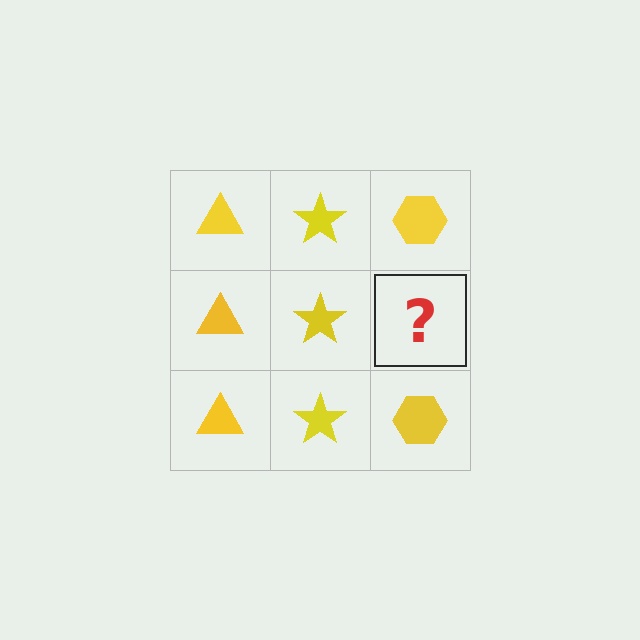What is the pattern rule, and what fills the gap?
The rule is that each column has a consistent shape. The gap should be filled with a yellow hexagon.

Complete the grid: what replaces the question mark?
The question mark should be replaced with a yellow hexagon.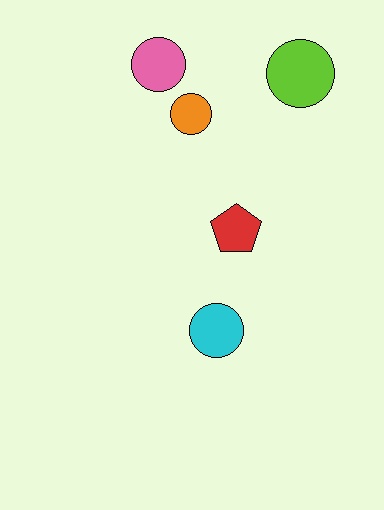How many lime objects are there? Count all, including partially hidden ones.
There is 1 lime object.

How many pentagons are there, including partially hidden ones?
There is 1 pentagon.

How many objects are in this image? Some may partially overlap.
There are 5 objects.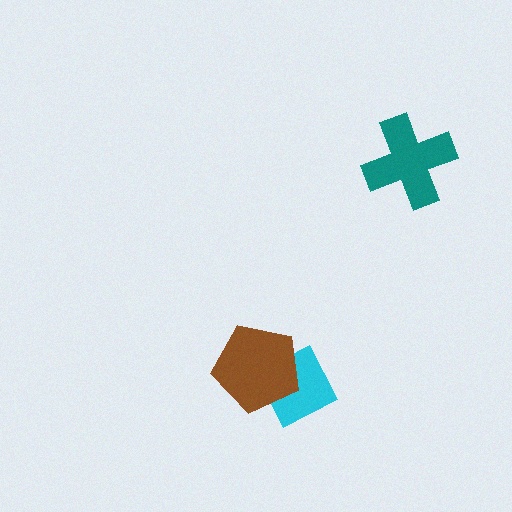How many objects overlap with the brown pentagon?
1 object overlaps with the brown pentagon.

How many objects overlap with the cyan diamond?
1 object overlaps with the cyan diamond.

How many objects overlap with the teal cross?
0 objects overlap with the teal cross.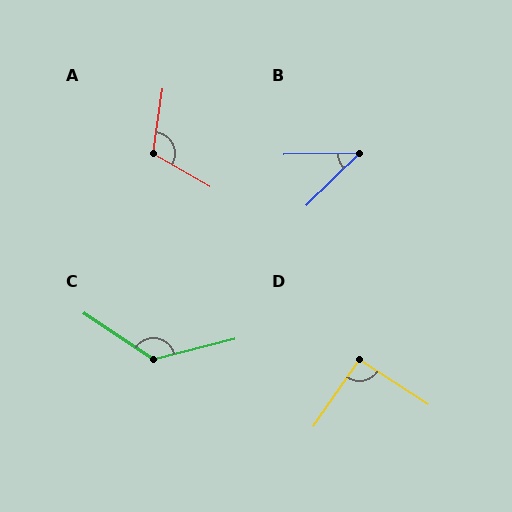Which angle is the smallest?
B, at approximately 43 degrees.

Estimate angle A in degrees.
Approximately 112 degrees.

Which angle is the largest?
C, at approximately 132 degrees.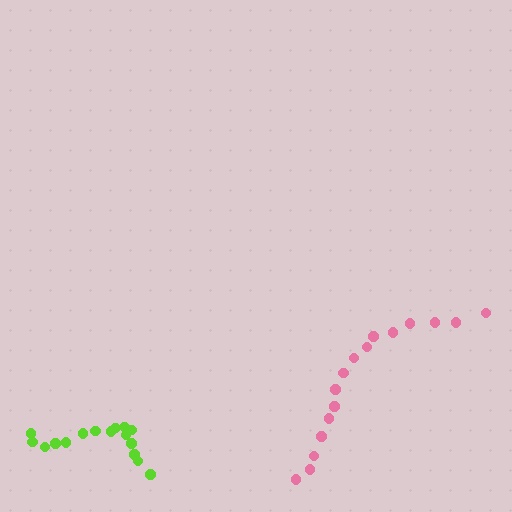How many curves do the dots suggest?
There are 2 distinct paths.